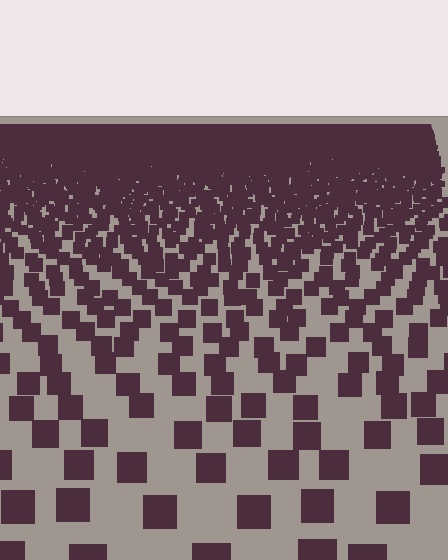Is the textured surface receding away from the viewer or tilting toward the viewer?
The surface is receding away from the viewer. Texture elements get smaller and denser toward the top.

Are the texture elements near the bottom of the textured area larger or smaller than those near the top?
Larger. Near the bottom, elements are closer to the viewer and appear at a bigger on-screen size.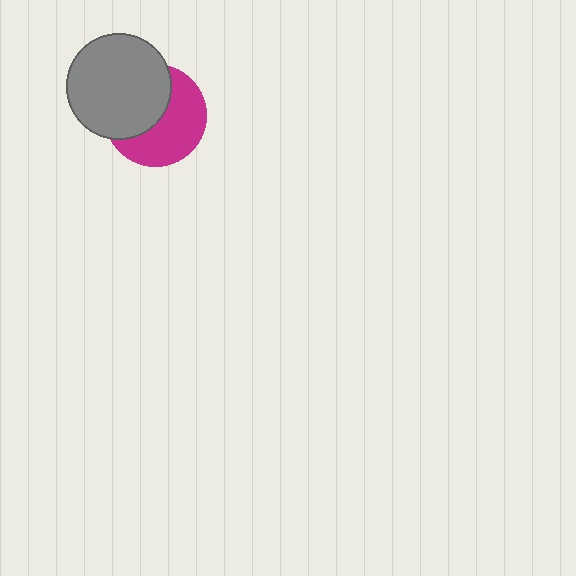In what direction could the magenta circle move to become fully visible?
The magenta circle could move toward the lower-right. That would shift it out from behind the gray circle entirely.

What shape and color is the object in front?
The object in front is a gray circle.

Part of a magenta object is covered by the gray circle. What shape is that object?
It is a circle.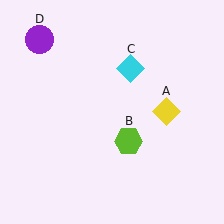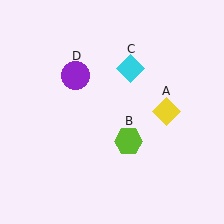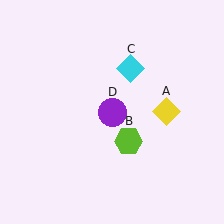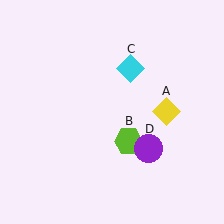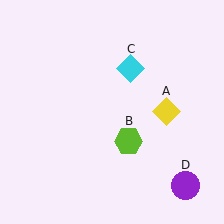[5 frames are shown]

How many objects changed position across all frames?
1 object changed position: purple circle (object D).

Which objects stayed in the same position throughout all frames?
Yellow diamond (object A) and lime hexagon (object B) and cyan diamond (object C) remained stationary.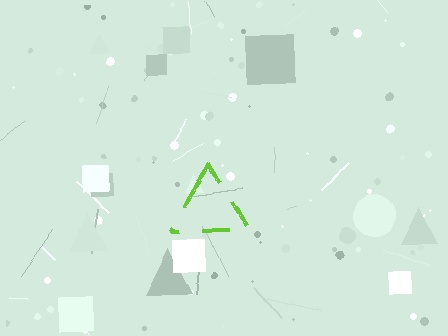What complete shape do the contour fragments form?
The contour fragments form a triangle.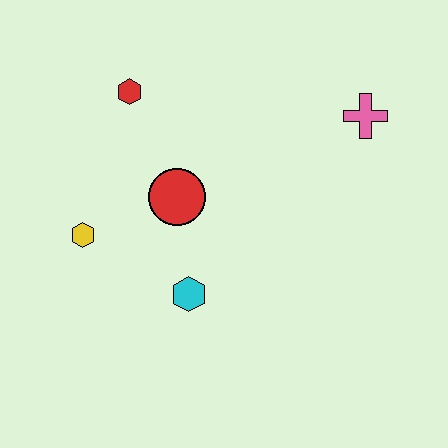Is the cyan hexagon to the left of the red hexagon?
No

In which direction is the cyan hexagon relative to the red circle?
The cyan hexagon is below the red circle.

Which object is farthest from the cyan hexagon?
The pink cross is farthest from the cyan hexagon.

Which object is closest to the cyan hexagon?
The red circle is closest to the cyan hexagon.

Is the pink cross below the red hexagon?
Yes